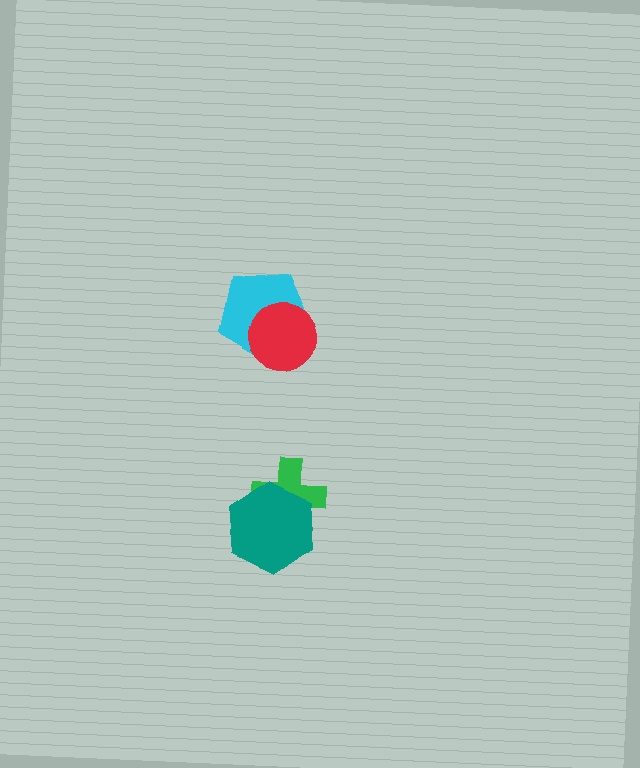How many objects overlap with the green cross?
1 object overlaps with the green cross.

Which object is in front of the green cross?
The teal hexagon is in front of the green cross.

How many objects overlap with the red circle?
1 object overlaps with the red circle.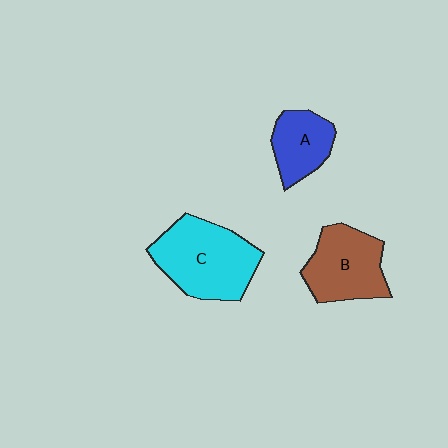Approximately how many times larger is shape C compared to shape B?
Approximately 1.3 times.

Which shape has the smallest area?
Shape A (blue).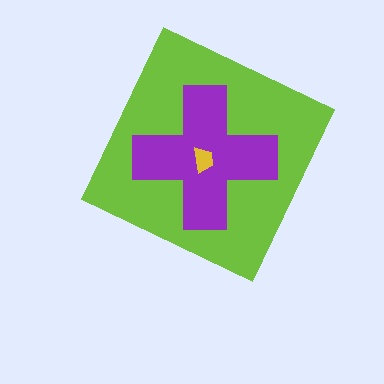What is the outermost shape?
The lime diamond.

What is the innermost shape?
The yellow trapezoid.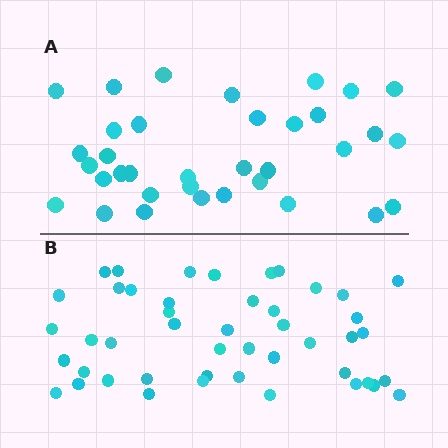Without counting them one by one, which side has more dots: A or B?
Region B (the bottom region) has more dots.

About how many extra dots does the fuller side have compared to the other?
Region B has roughly 12 or so more dots than region A.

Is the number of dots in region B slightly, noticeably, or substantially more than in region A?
Region B has noticeably more, but not dramatically so. The ratio is roughly 1.3 to 1.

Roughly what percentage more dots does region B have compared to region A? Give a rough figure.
About 30% more.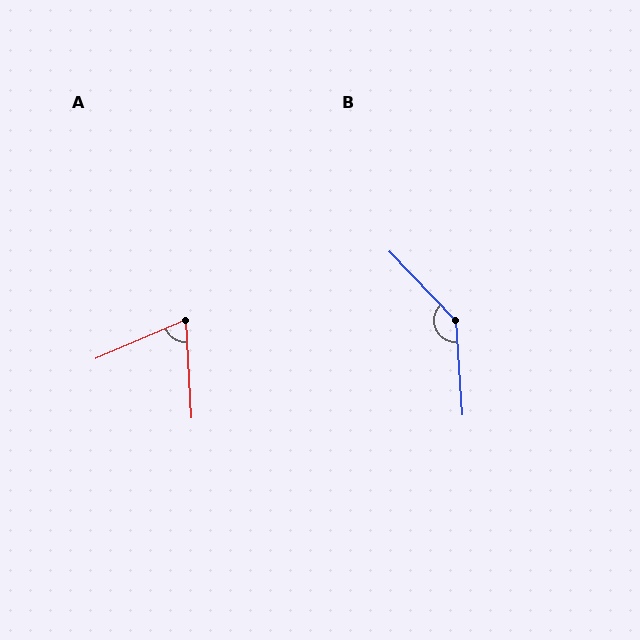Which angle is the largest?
B, at approximately 140 degrees.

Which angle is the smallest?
A, at approximately 70 degrees.